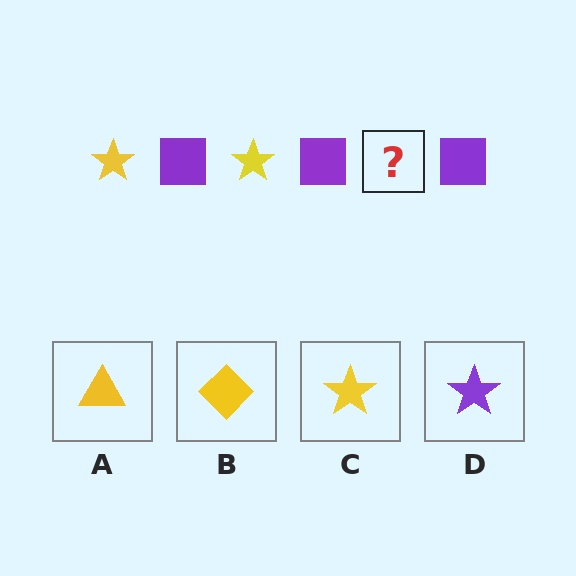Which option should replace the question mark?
Option C.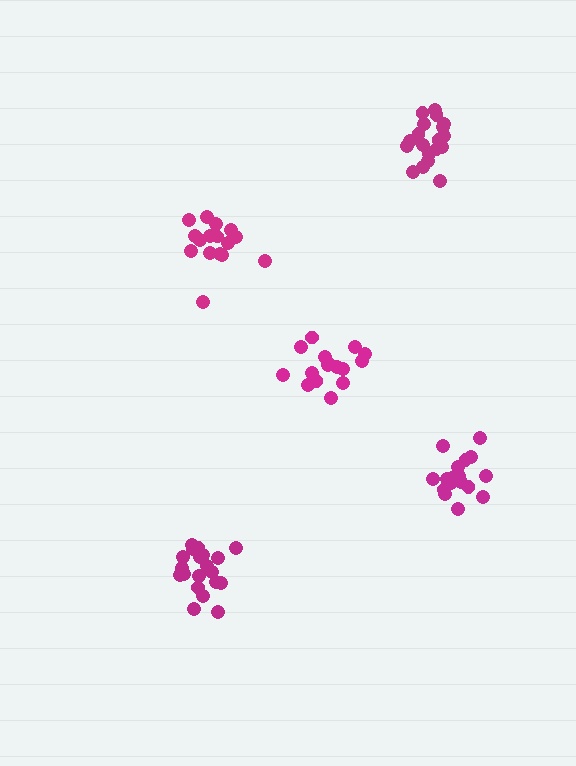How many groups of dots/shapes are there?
There are 5 groups.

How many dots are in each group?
Group 1: 20 dots, Group 2: 16 dots, Group 3: 17 dots, Group 4: 16 dots, Group 5: 19 dots (88 total).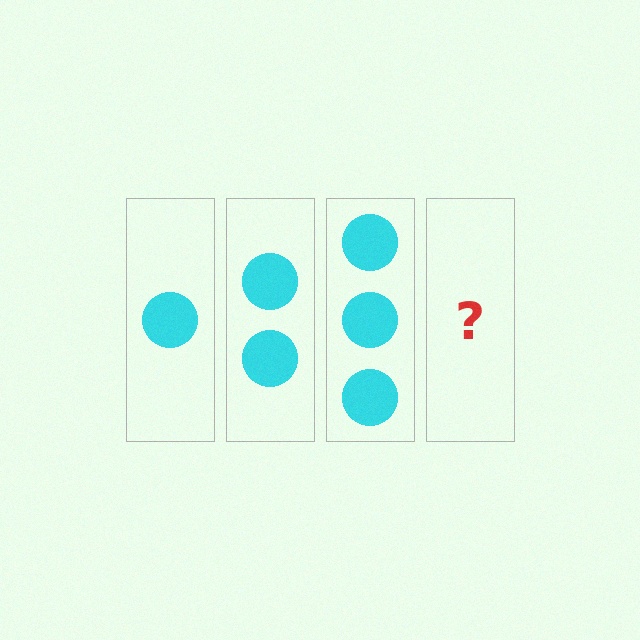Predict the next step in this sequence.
The next step is 4 circles.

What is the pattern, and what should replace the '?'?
The pattern is that each step adds one more circle. The '?' should be 4 circles.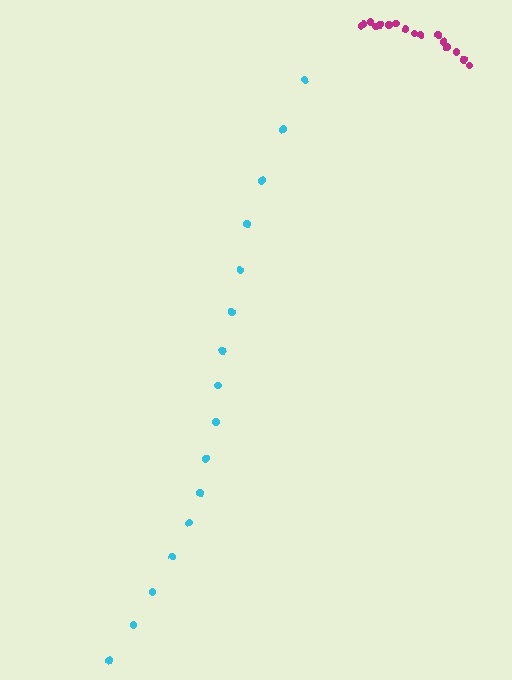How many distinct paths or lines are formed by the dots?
There are 2 distinct paths.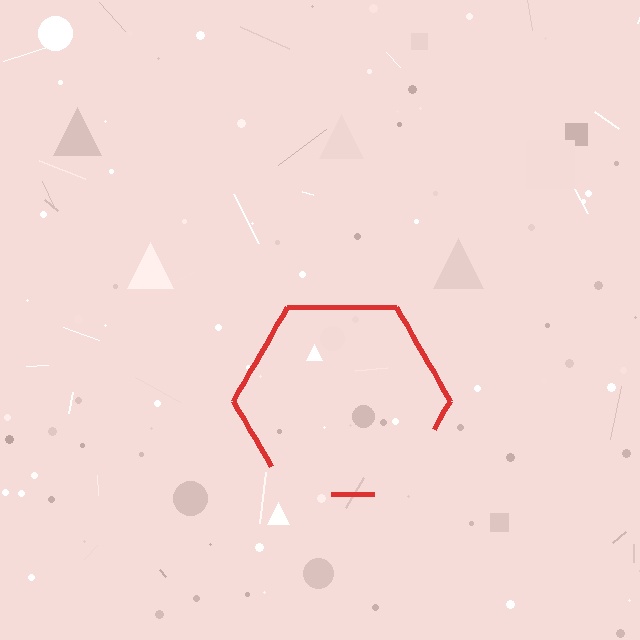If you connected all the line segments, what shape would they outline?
They would outline a hexagon.